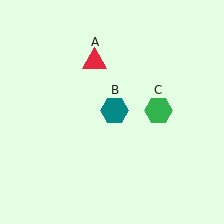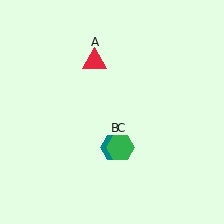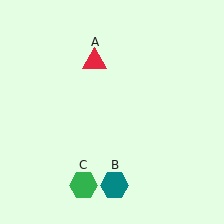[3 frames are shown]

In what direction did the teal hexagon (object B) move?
The teal hexagon (object B) moved down.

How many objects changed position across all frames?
2 objects changed position: teal hexagon (object B), green hexagon (object C).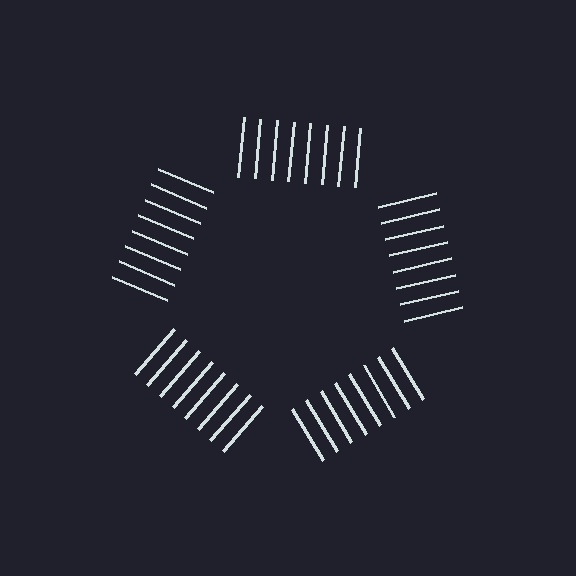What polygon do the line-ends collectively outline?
An illusory pentagon — the line segments terminate on its edges but no continuous stroke is drawn.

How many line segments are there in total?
40 — 8 along each of the 5 edges.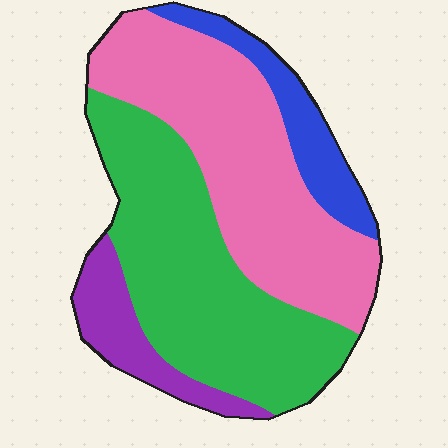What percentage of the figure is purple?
Purple takes up about one tenth (1/10) of the figure.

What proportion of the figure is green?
Green takes up between a quarter and a half of the figure.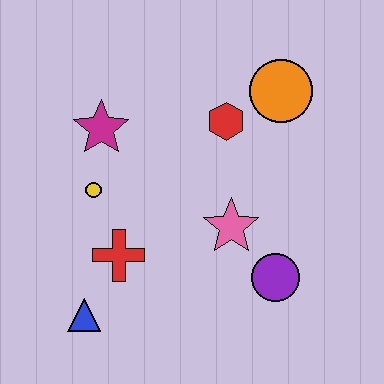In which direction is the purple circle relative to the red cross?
The purple circle is to the right of the red cross.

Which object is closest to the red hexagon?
The orange circle is closest to the red hexagon.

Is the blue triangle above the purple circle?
No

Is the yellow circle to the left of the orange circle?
Yes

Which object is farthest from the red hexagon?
The blue triangle is farthest from the red hexagon.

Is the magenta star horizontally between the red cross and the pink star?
No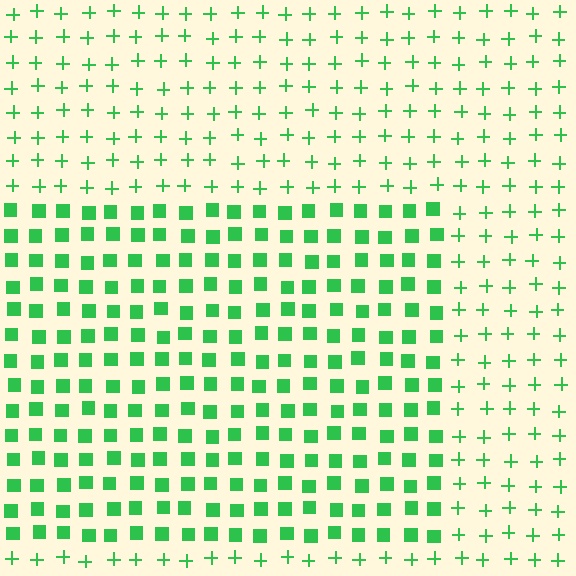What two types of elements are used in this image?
The image uses squares inside the rectangle region and plus signs outside it.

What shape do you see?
I see a rectangle.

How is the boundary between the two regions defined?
The boundary is defined by a change in element shape: squares inside vs. plus signs outside. All elements share the same color and spacing.